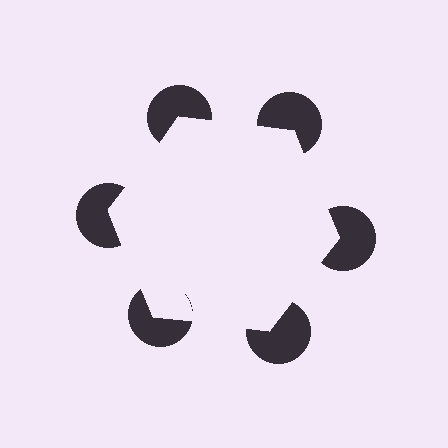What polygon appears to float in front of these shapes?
An illusory hexagon — its edges are inferred from the aligned wedge cuts in the pac-man discs, not physically drawn.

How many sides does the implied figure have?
6 sides.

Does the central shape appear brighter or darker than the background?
It typically appears slightly brighter than the background, even though no actual brightness change is drawn.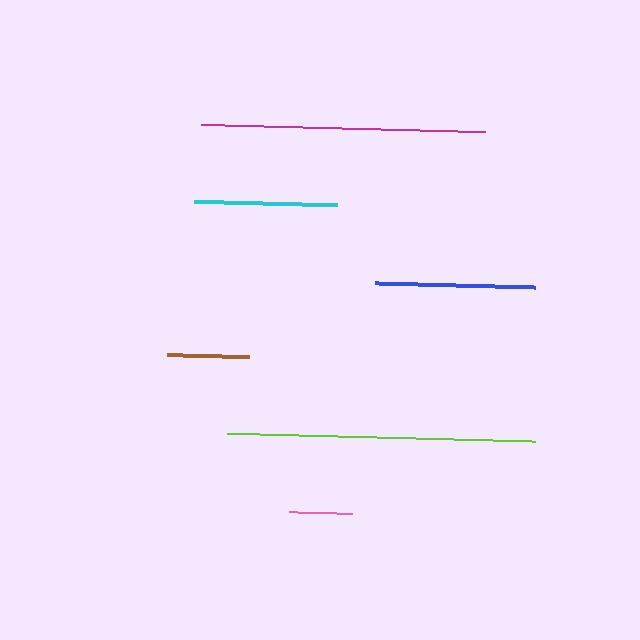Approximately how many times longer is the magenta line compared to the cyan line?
The magenta line is approximately 2.0 times the length of the cyan line.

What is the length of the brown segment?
The brown segment is approximately 82 pixels long.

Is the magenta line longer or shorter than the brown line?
The magenta line is longer than the brown line.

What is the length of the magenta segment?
The magenta segment is approximately 284 pixels long.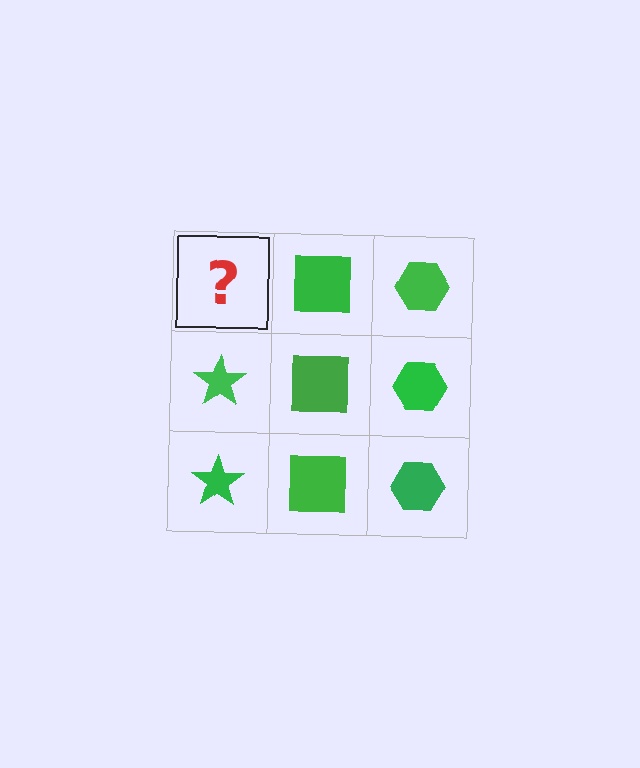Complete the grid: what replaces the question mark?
The question mark should be replaced with a green star.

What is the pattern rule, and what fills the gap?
The rule is that each column has a consistent shape. The gap should be filled with a green star.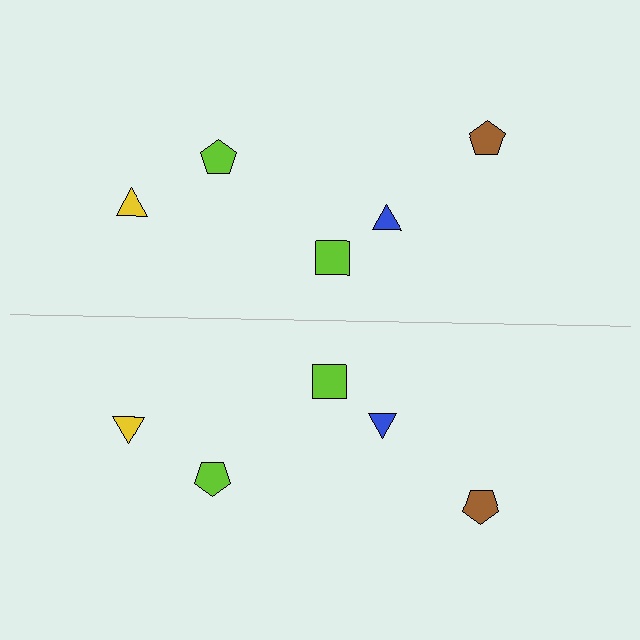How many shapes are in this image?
There are 10 shapes in this image.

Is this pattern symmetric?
Yes, this pattern has bilateral (reflection) symmetry.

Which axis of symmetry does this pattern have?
The pattern has a horizontal axis of symmetry running through the center of the image.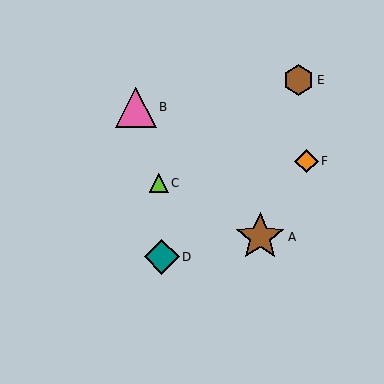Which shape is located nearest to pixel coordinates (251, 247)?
The brown star (labeled A) at (260, 237) is nearest to that location.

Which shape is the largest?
The brown star (labeled A) is the largest.